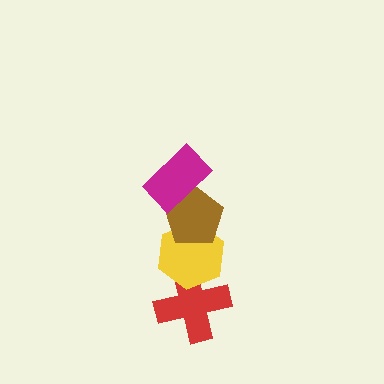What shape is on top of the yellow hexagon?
The brown pentagon is on top of the yellow hexagon.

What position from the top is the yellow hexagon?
The yellow hexagon is 3rd from the top.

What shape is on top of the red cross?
The yellow hexagon is on top of the red cross.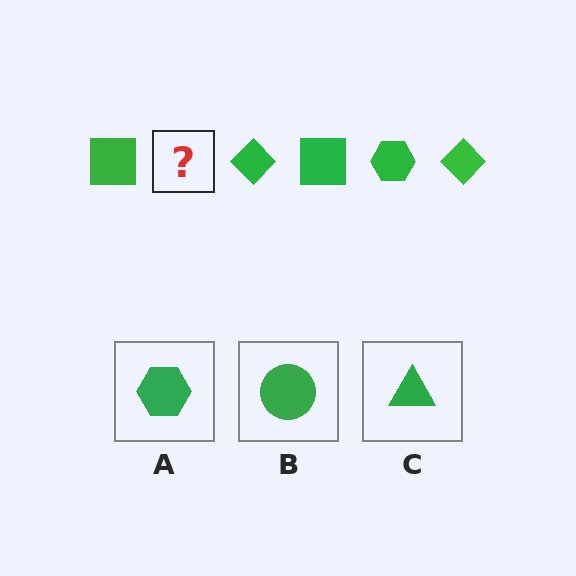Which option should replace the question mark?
Option A.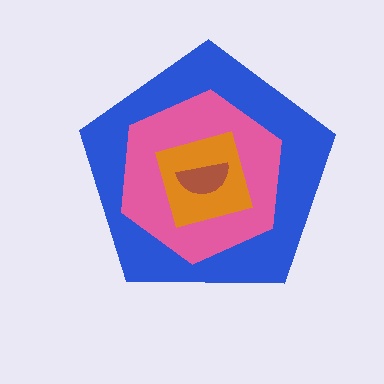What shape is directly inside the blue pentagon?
The pink hexagon.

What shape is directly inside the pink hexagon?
The orange square.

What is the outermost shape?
The blue pentagon.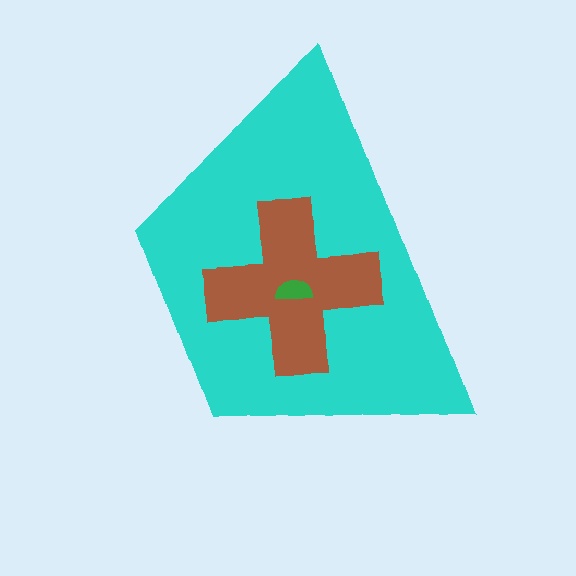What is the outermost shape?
The cyan trapezoid.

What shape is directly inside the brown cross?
The green semicircle.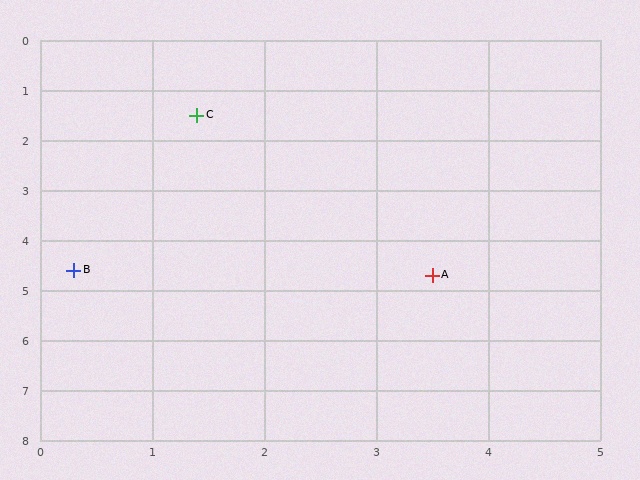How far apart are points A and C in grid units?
Points A and C are about 3.8 grid units apart.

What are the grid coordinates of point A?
Point A is at approximately (3.5, 4.7).